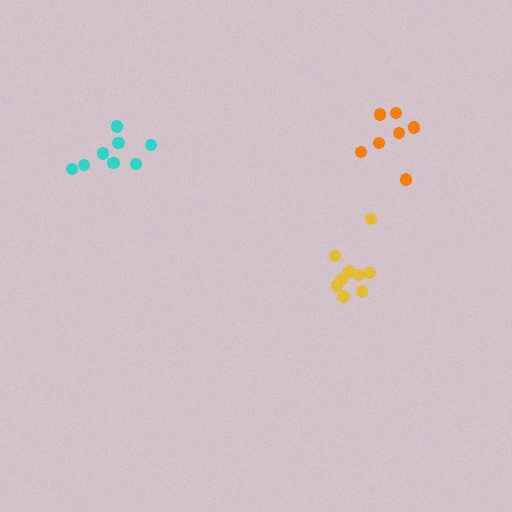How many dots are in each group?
Group 1: 9 dots, Group 2: 8 dots, Group 3: 7 dots (24 total).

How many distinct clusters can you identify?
There are 3 distinct clusters.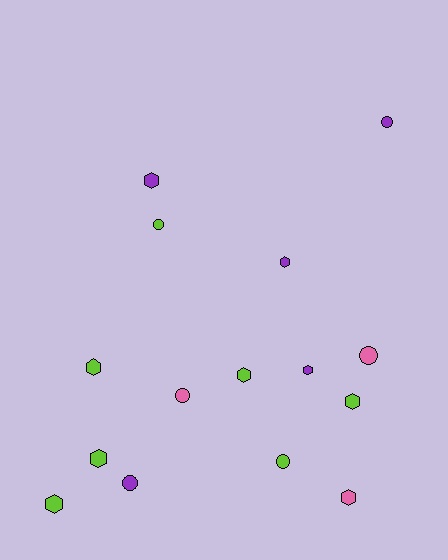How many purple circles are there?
There are 2 purple circles.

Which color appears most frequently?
Lime, with 7 objects.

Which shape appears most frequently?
Hexagon, with 9 objects.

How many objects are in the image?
There are 15 objects.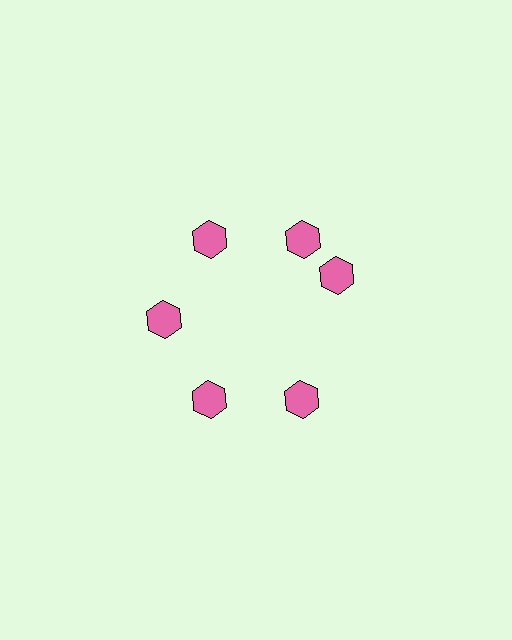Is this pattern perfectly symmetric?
No. The 6 pink hexagons are arranged in a ring, but one element near the 3 o'clock position is rotated out of alignment along the ring, breaking the 6-fold rotational symmetry.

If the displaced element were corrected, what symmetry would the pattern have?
It would have 6-fold rotational symmetry — the pattern would map onto itself every 60 degrees.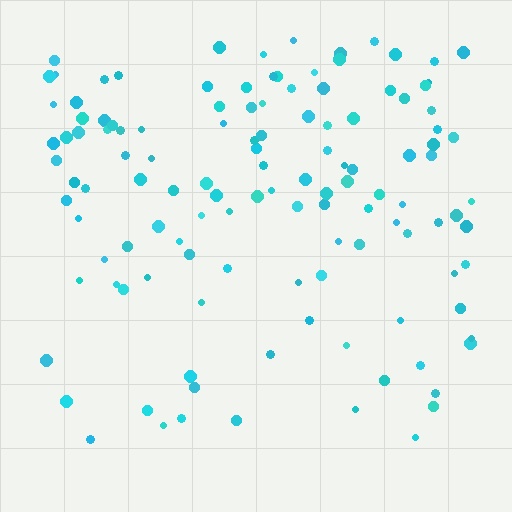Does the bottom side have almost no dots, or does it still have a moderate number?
Still a moderate number, just noticeably fewer than the top.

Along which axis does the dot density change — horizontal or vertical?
Vertical.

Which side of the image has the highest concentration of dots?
The top.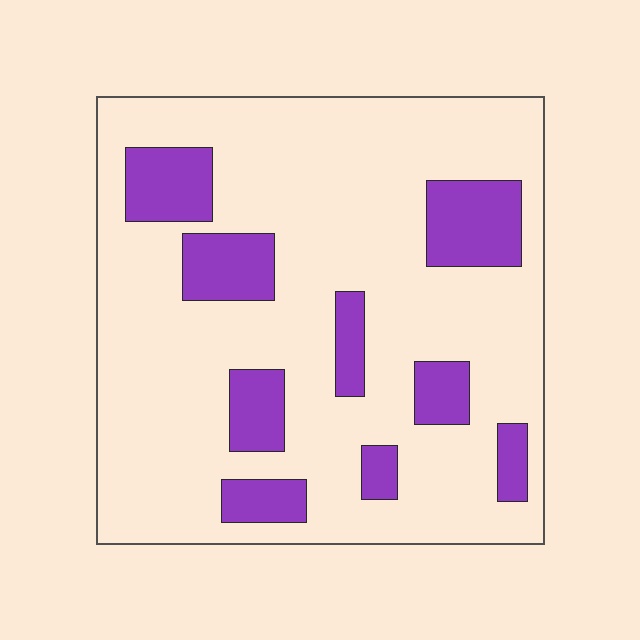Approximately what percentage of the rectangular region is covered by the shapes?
Approximately 20%.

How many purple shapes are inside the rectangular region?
9.